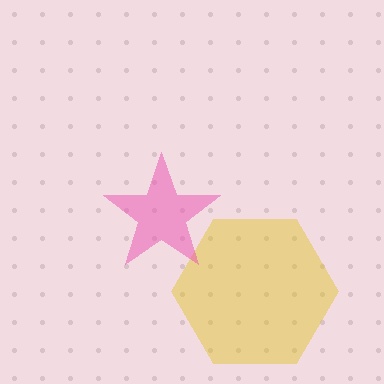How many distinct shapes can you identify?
There are 2 distinct shapes: a yellow hexagon, a pink star.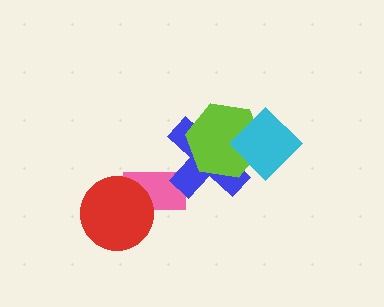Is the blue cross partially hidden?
Yes, it is partially covered by another shape.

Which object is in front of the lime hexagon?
The cyan diamond is in front of the lime hexagon.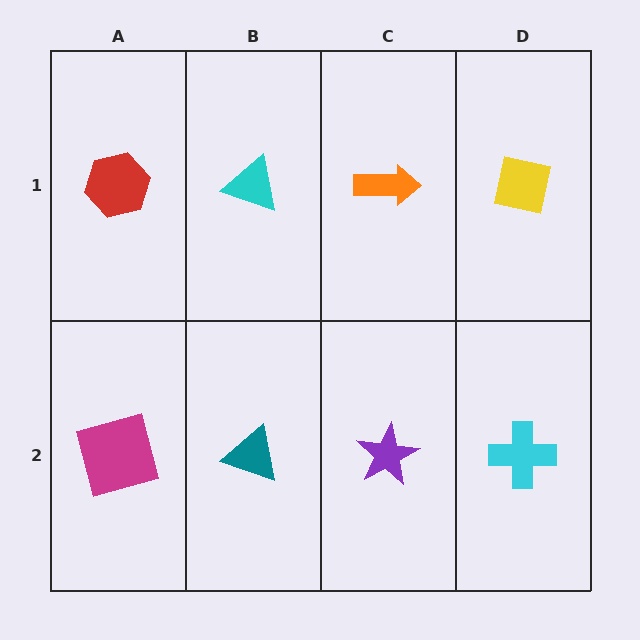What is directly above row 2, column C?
An orange arrow.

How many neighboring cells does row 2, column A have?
2.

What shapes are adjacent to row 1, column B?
A teal triangle (row 2, column B), a red hexagon (row 1, column A), an orange arrow (row 1, column C).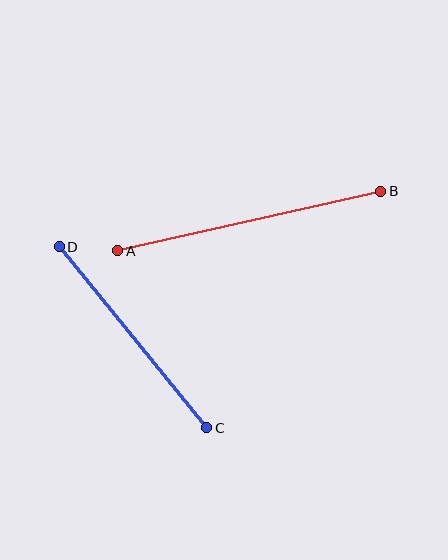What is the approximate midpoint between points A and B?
The midpoint is at approximately (249, 221) pixels.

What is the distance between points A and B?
The distance is approximately 269 pixels.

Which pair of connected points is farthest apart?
Points A and B are farthest apart.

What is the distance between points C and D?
The distance is approximately 234 pixels.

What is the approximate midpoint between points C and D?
The midpoint is at approximately (133, 337) pixels.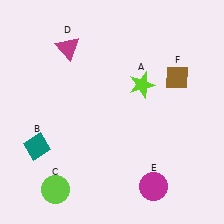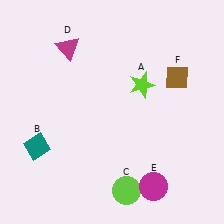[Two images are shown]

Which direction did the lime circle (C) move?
The lime circle (C) moved right.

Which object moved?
The lime circle (C) moved right.